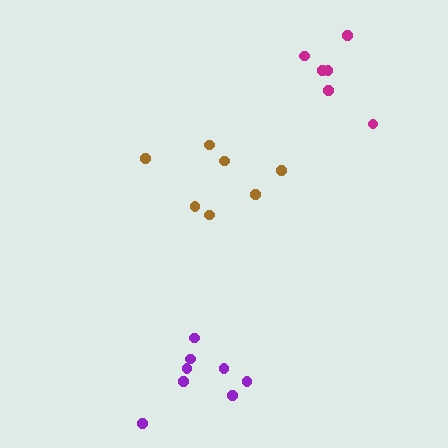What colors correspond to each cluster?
The clusters are colored: magenta, purple, brown.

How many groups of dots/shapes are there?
There are 3 groups.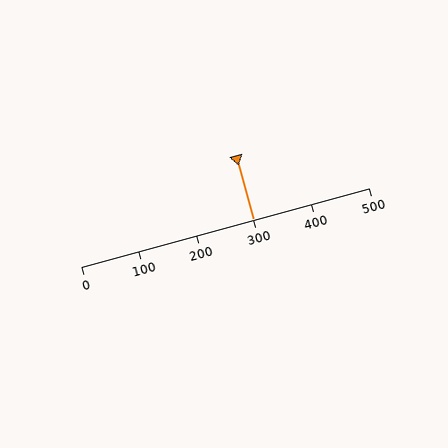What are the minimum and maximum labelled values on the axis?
The axis runs from 0 to 500.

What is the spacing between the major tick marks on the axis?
The major ticks are spaced 100 apart.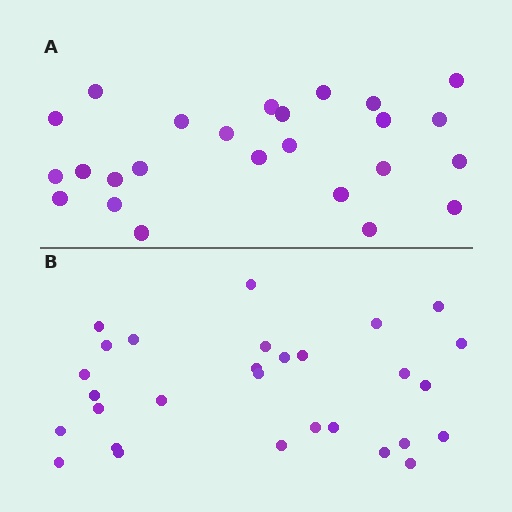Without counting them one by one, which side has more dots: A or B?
Region B (the bottom region) has more dots.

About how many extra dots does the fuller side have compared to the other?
Region B has about 4 more dots than region A.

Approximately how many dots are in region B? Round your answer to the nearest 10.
About 30 dots. (The exact count is 29, which rounds to 30.)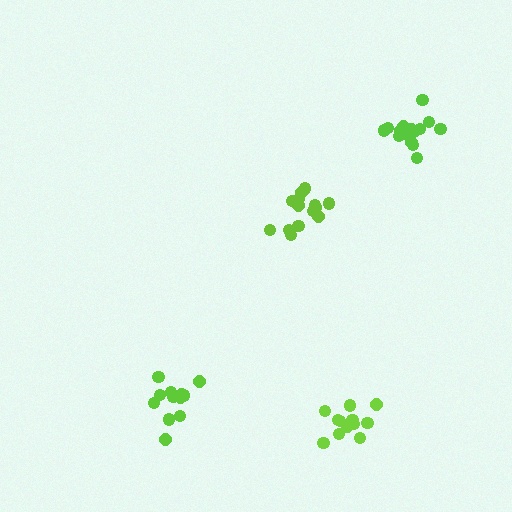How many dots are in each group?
Group 1: 16 dots, Group 2: 12 dots, Group 3: 14 dots, Group 4: 12 dots (54 total).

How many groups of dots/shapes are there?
There are 4 groups.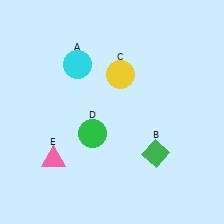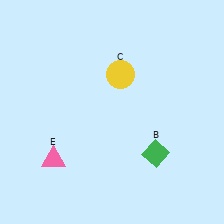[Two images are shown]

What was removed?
The green circle (D), the cyan circle (A) were removed in Image 2.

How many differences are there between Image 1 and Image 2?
There are 2 differences between the two images.